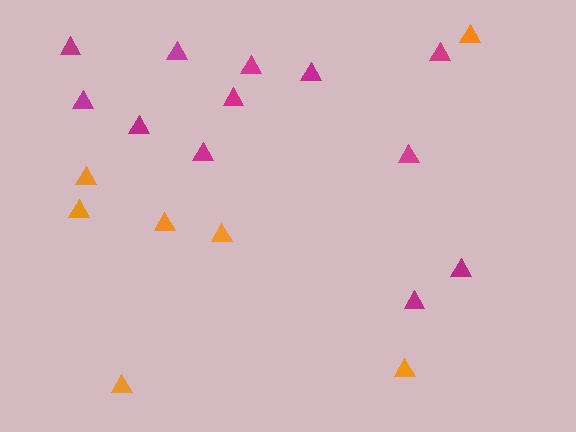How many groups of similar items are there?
There are 2 groups: one group of orange triangles (7) and one group of magenta triangles (12).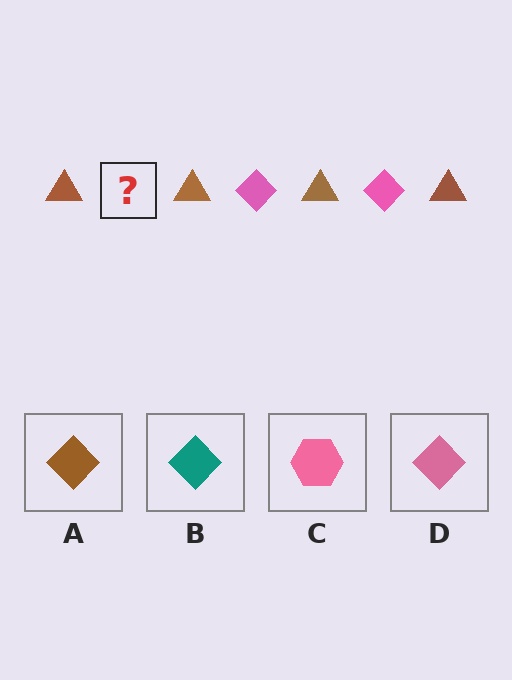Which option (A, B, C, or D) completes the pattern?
D.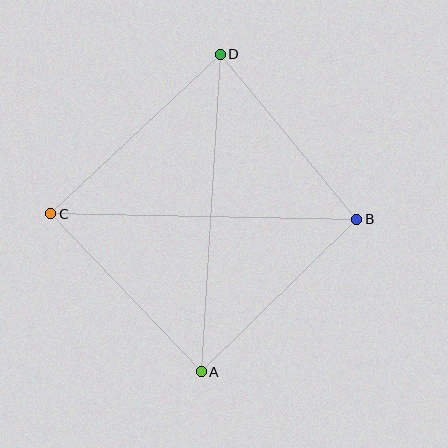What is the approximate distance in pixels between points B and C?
The distance between B and C is approximately 306 pixels.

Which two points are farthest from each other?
Points A and D are farthest from each other.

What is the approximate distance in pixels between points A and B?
The distance between A and B is approximately 218 pixels.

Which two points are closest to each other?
Points B and D are closest to each other.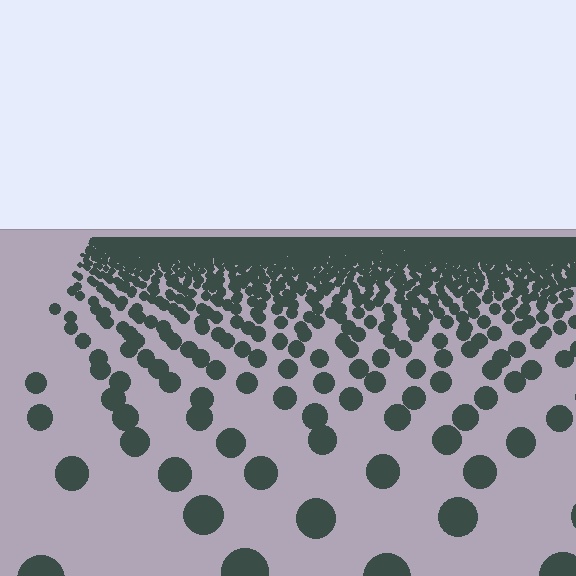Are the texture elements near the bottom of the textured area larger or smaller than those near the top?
Larger. Near the bottom, elements are closer to the viewer and appear at a bigger on-screen size.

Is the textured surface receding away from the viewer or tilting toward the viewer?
The surface is receding away from the viewer. Texture elements get smaller and denser toward the top.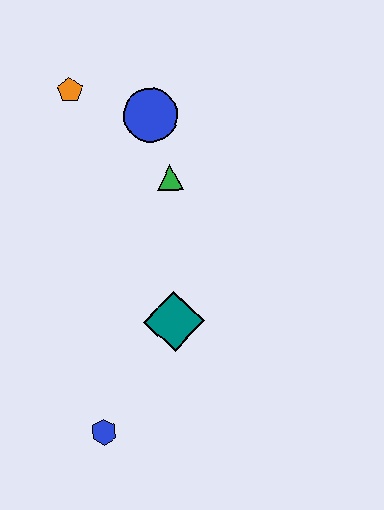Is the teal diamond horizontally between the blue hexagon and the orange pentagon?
No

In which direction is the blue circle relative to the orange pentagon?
The blue circle is to the right of the orange pentagon.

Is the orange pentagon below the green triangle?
No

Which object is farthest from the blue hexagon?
The orange pentagon is farthest from the blue hexagon.